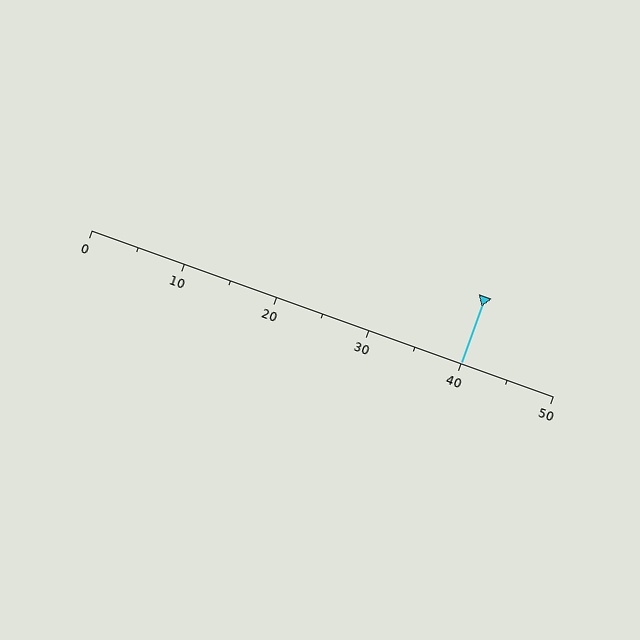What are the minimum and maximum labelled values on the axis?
The axis runs from 0 to 50.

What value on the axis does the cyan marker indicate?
The marker indicates approximately 40.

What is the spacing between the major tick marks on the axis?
The major ticks are spaced 10 apart.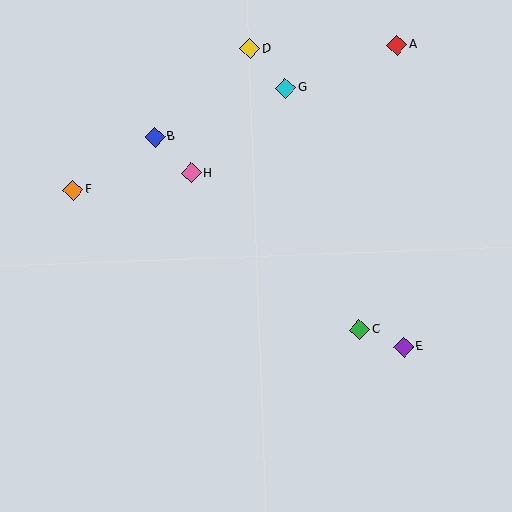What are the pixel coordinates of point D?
Point D is at (250, 49).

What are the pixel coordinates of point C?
Point C is at (360, 329).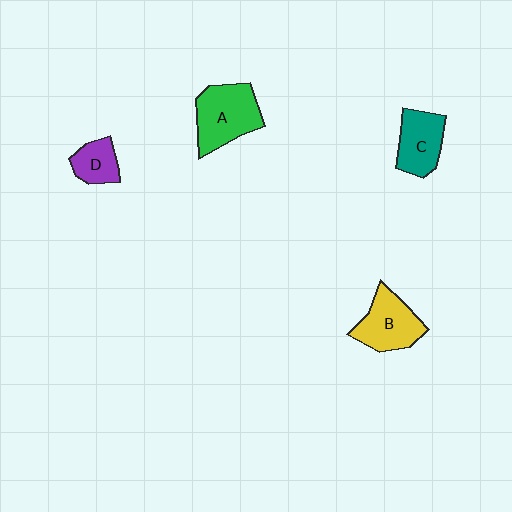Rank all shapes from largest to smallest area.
From largest to smallest: A (green), B (yellow), C (teal), D (purple).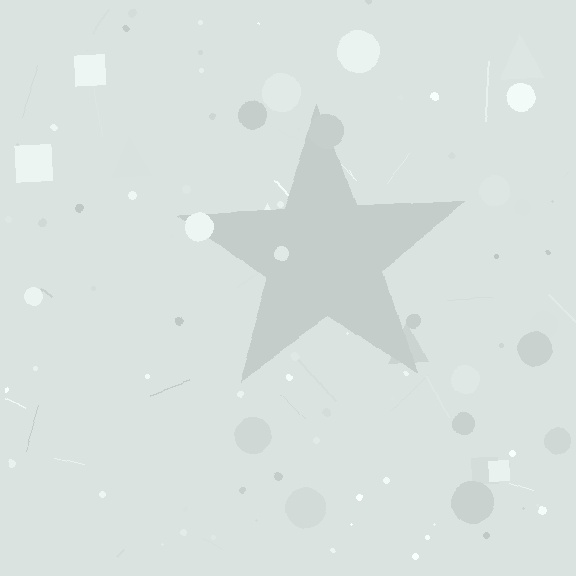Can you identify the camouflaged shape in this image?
The camouflaged shape is a star.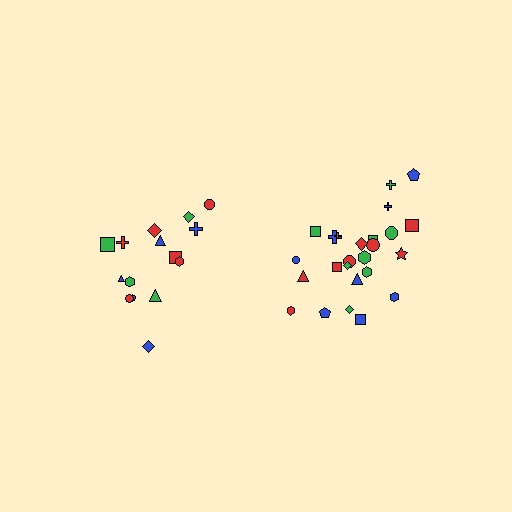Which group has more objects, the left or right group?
The right group.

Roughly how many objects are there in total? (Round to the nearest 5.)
Roughly 40 objects in total.